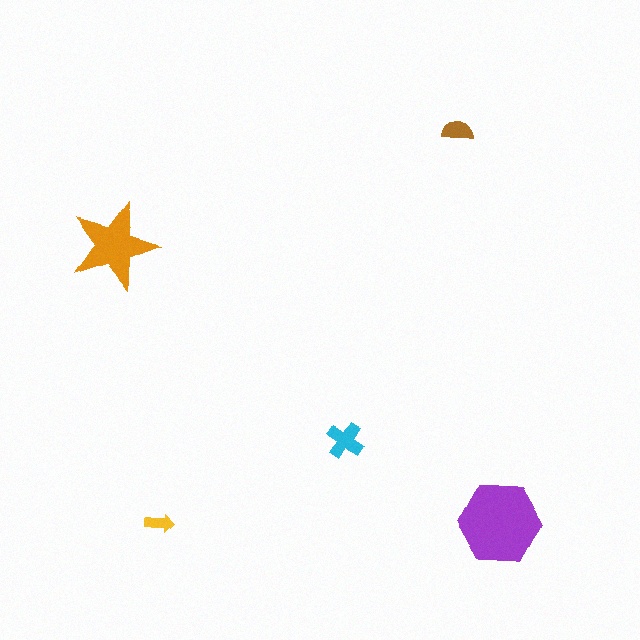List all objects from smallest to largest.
The yellow arrow, the brown semicircle, the cyan cross, the orange star, the purple hexagon.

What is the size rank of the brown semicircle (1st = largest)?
4th.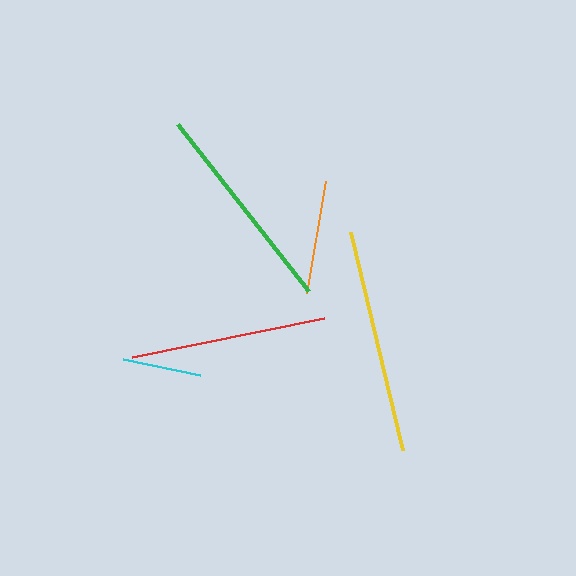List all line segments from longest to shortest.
From longest to shortest: yellow, green, red, orange, cyan.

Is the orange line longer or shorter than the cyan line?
The orange line is longer than the cyan line.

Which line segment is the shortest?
The cyan line is the shortest at approximately 79 pixels.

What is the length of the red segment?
The red segment is approximately 196 pixels long.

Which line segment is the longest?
The yellow line is the longest at approximately 224 pixels.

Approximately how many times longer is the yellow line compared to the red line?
The yellow line is approximately 1.1 times the length of the red line.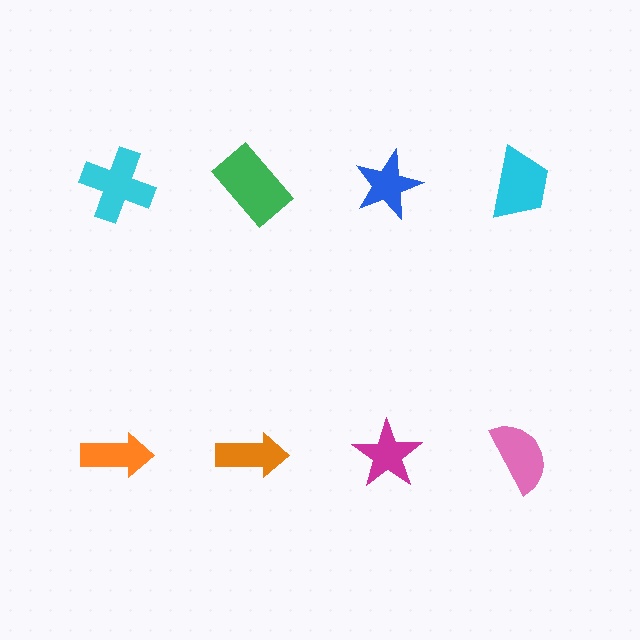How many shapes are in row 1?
4 shapes.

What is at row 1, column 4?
A cyan trapezoid.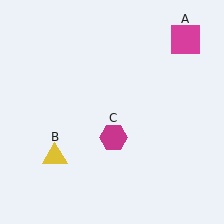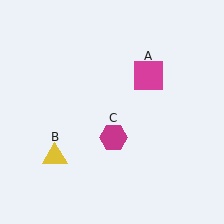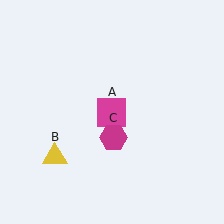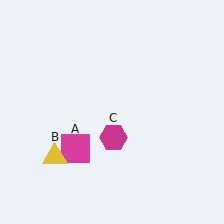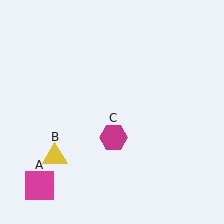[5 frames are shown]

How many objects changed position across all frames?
1 object changed position: magenta square (object A).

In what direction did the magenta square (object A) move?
The magenta square (object A) moved down and to the left.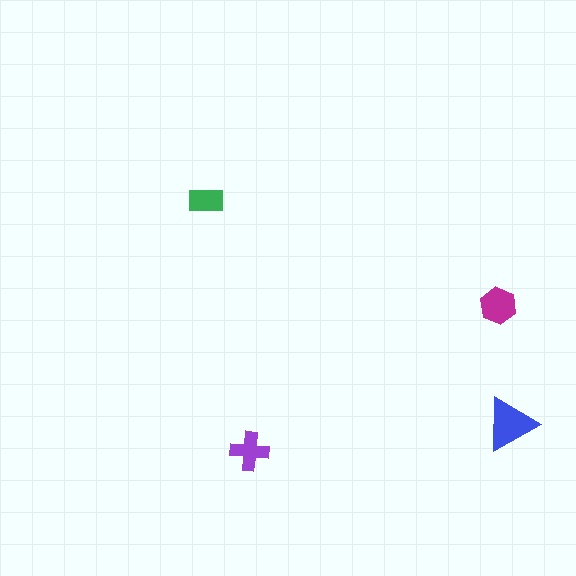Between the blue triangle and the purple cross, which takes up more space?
The blue triangle.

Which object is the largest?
The blue triangle.